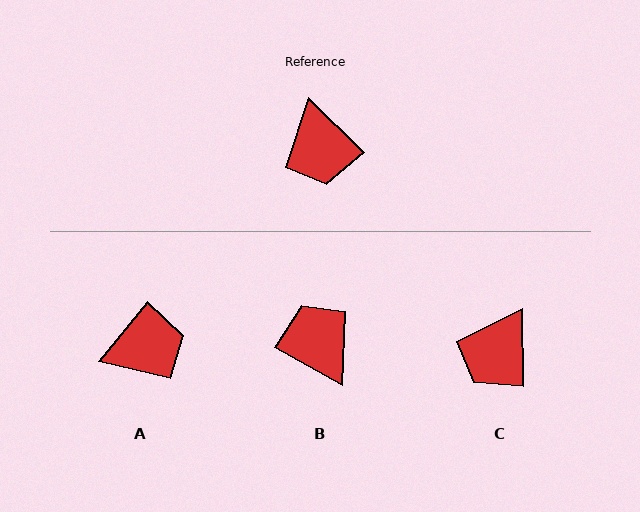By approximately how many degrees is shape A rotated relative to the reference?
Approximately 96 degrees counter-clockwise.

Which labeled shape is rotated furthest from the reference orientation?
B, about 164 degrees away.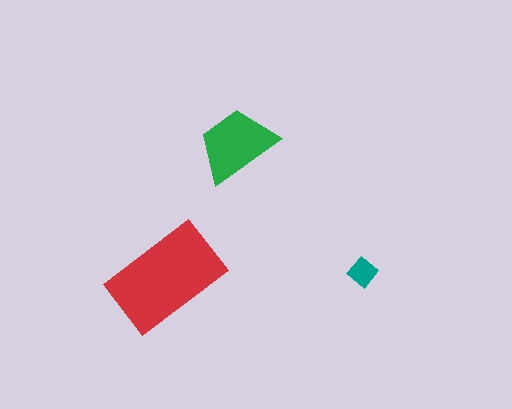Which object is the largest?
The red rectangle.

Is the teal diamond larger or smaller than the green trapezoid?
Smaller.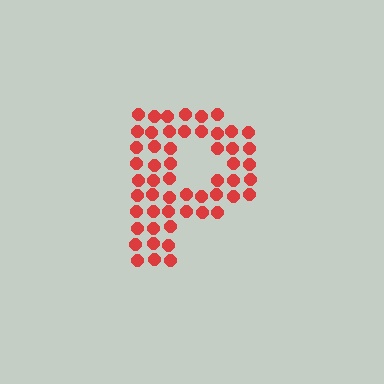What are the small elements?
The small elements are circles.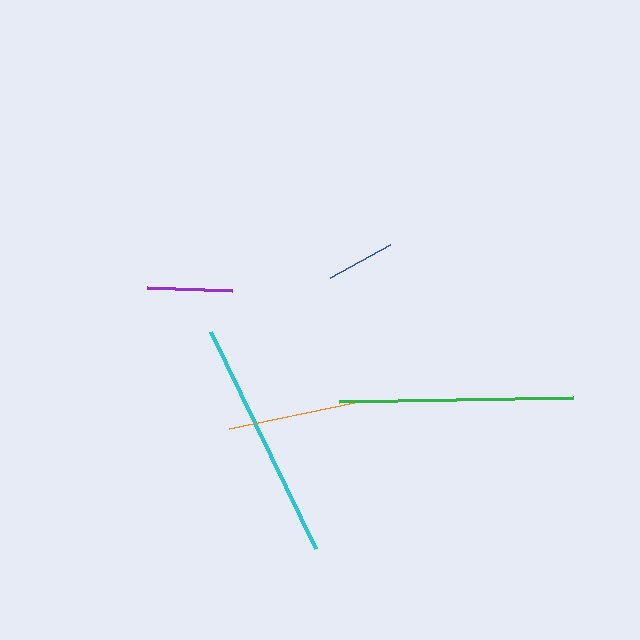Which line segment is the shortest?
The blue line is the shortest at approximately 69 pixels.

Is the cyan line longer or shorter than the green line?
The cyan line is longer than the green line.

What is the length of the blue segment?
The blue segment is approximately 69 pixels long.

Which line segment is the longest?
The cyan line is the longest at approximately 240 pixels.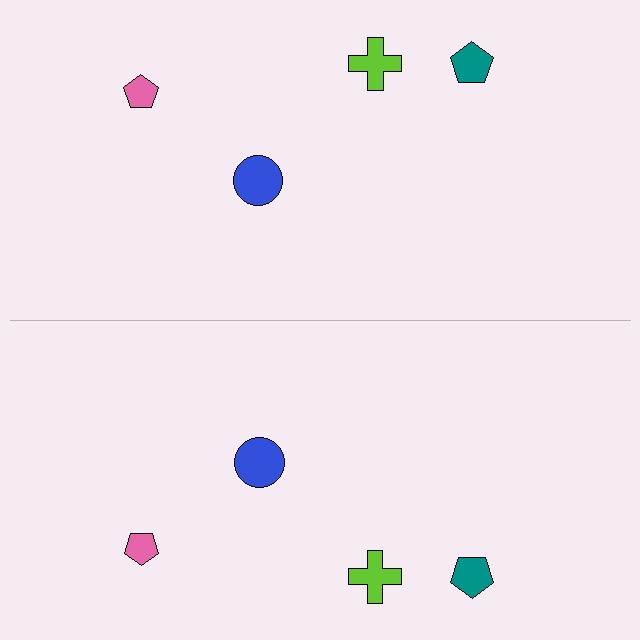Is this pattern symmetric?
Yes, this pattern has bilateral (reflection) symmetry.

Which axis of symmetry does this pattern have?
The pattern has a horizontal axis of symmetry running through the center of the image.